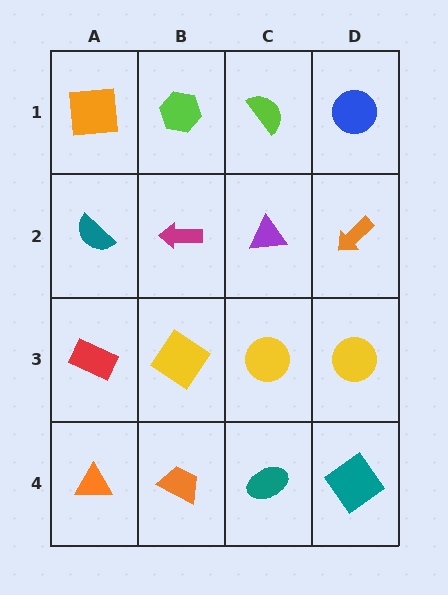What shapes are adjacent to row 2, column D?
A blue circle (row 1, column D), a yellow circle (row 3, column D), a purple triangle (row 2, column C).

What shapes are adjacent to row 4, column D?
A yellow circle (row 3, column D), a teal ellipse (row 4, column C).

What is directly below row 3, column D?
A teal diamond.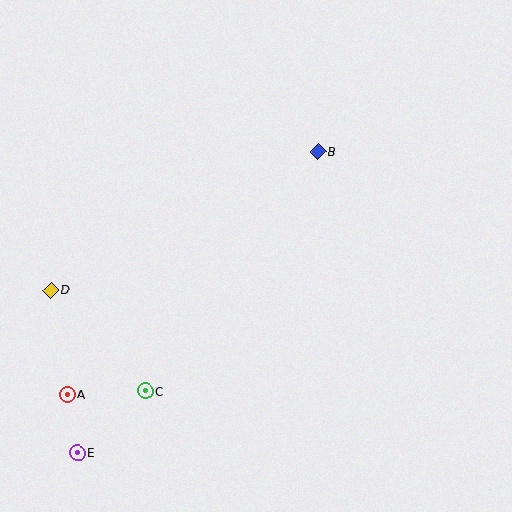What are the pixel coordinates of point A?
Point A is at (67, 395).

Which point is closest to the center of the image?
Point B at (318, 151) is closest to the center.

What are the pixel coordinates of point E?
Point E is at (77, 453).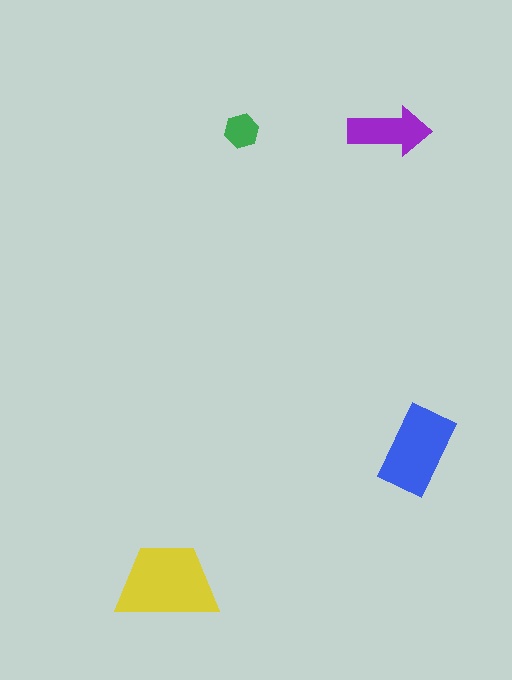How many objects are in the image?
There are 4 objects in the image.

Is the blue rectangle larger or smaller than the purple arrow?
Larger.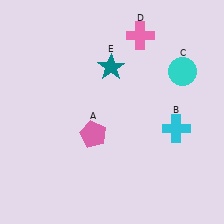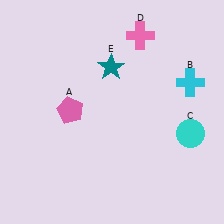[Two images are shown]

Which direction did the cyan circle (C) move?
The cyan circle (C) moved down.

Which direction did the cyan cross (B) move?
The cyan cross (B) moved up.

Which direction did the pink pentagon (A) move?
The pink pentagon (A) moved up.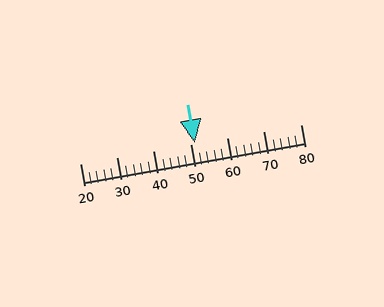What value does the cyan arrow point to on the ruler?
The cyan arrow points to approximately 51.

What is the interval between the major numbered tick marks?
The major tick marks are spaced 10 units apart.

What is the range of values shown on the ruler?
The ruler shows values from 20 to 80.